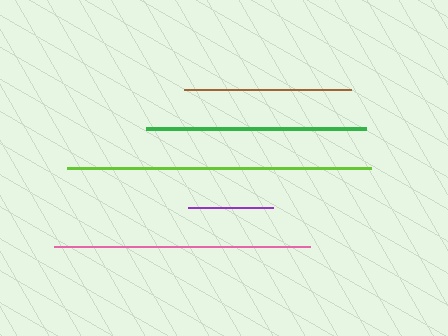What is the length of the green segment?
The green segment is approximately 221 pixels long.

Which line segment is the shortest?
The purple line is the shortest at approximately 85 pixels.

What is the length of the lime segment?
The lime segment is approximately 305 pixels long.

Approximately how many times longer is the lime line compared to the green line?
The lime line is approximately 1.4 times the length of the green line.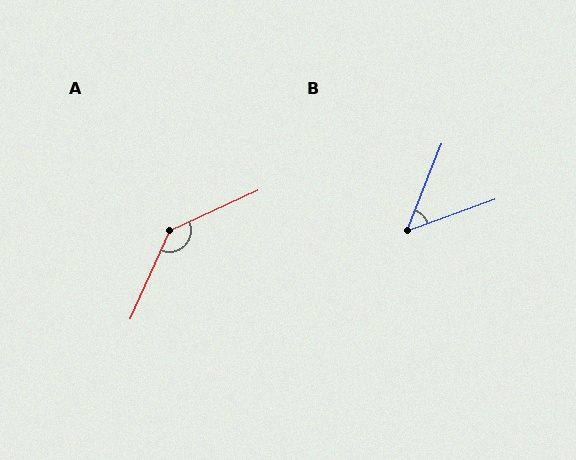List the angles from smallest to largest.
B (48°), A (139°).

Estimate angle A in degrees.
Approximately 139 degrees.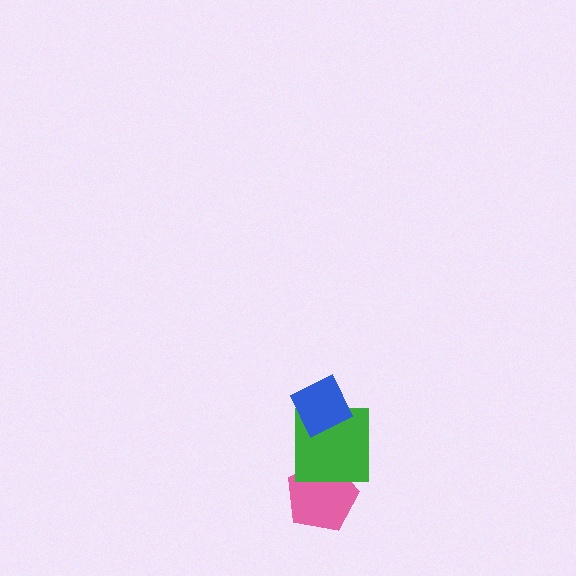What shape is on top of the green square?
The blue diamond is on top of the green square.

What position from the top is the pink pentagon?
The pink pentagon is 3rd from the top.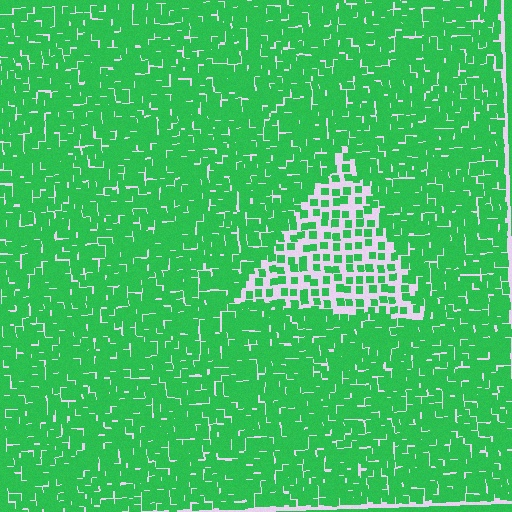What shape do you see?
I see a triangle.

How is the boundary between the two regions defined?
The boundary is defined by a change in element density (approximately 2.5x ratio). All elements are the same color, size, and shape.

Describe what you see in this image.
The image contains small green elements arranged at two different densities. A triangle-shaped region is visible where the elements are less densely packed than the surrounding area.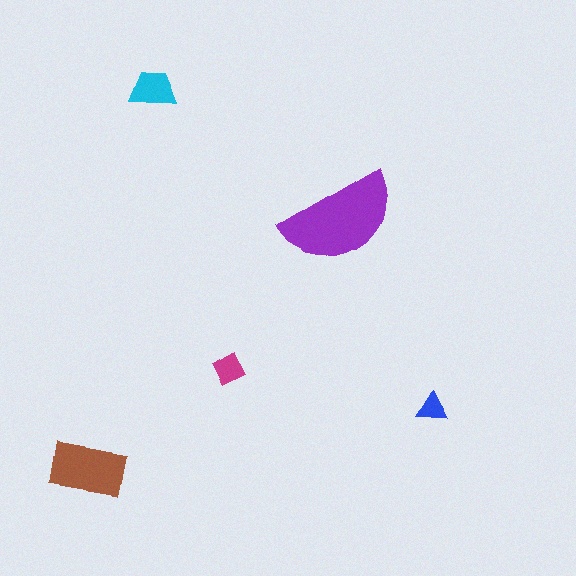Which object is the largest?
The purple semicircle.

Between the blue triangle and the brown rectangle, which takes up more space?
The brown rectangle.